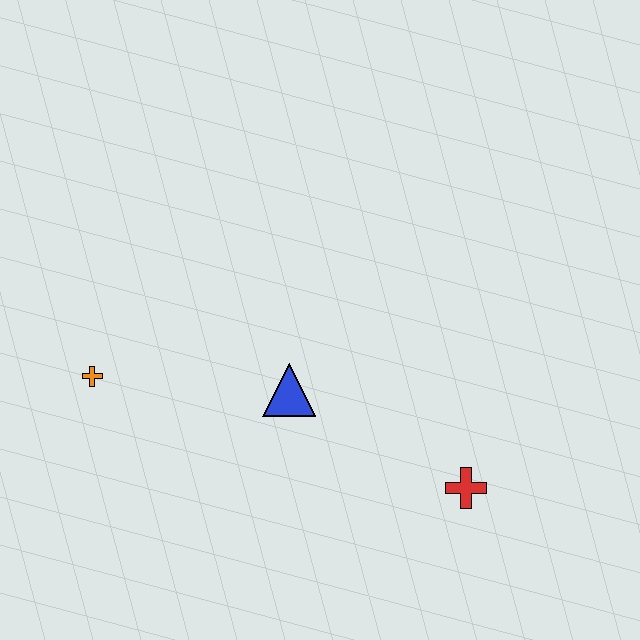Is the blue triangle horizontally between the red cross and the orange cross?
Yes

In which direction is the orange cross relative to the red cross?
The orange cross is to the left of the red cross.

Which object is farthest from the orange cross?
The red cross is farthest from the orange cross.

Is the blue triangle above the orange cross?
No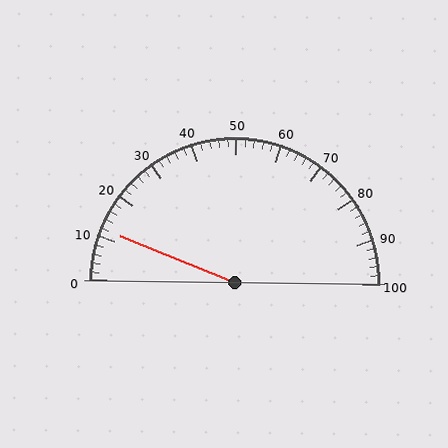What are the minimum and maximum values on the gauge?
The gauge ranges from 0 to 100.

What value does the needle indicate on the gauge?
The needle indicates approximately 12.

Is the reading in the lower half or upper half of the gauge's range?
The reading is in the lower half of the range (0 to 100).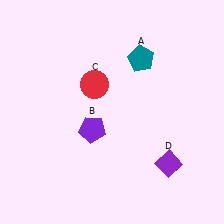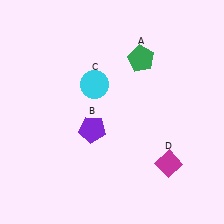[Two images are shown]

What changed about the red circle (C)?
In Image 1, C is red. In Image 2, it changed to cyan.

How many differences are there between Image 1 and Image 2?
There are 3 differences between the two images.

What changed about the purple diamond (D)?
In Image 1, D is purple. In Image 2, it changed to magenta.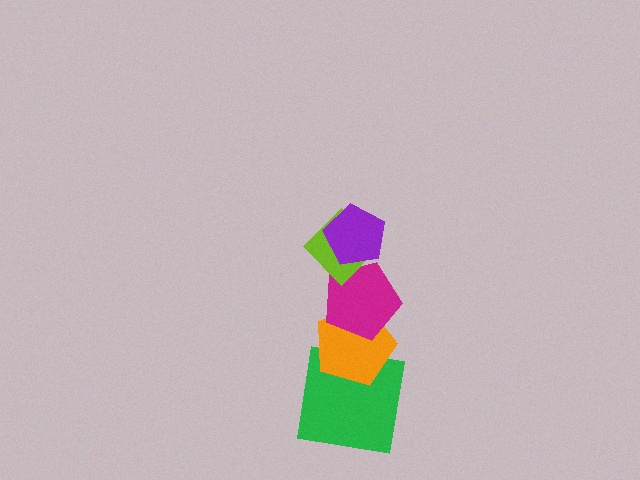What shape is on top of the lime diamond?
The purple pentagon is on top of the lime diamond.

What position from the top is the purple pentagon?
The purple pentagon is 1st from the top.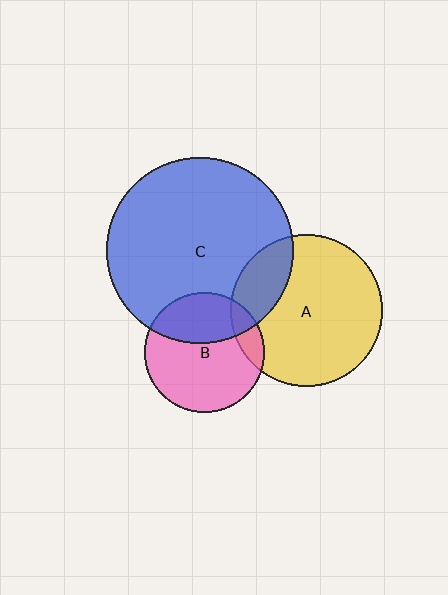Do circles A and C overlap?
Yes.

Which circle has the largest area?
Circle C (blue).